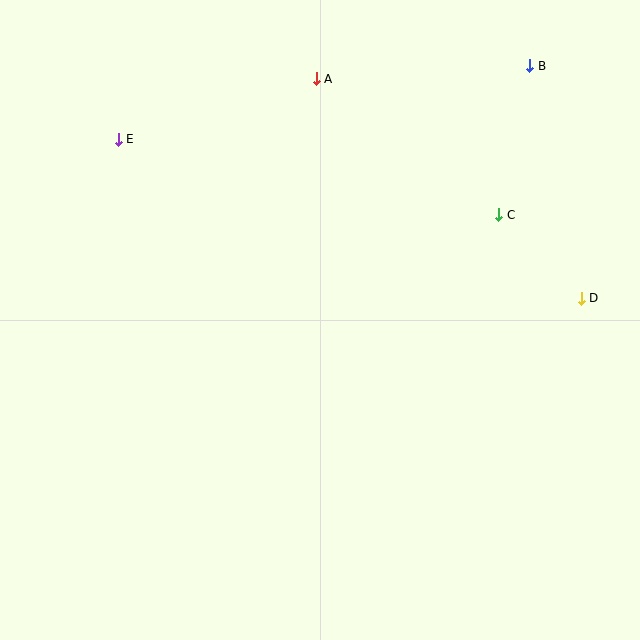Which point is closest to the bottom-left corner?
Point E is closest to the bottom-left corner.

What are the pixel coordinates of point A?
Point A is at (316, 79).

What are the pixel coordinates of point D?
Point D is at (581, 298).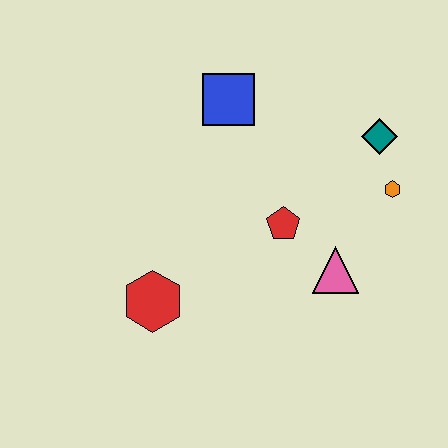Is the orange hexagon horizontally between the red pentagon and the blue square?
No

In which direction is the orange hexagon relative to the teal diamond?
The orange hexagon is below the teal diamond.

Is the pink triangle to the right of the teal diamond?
No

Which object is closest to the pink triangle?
The red pentagon is closest to the pink triangle.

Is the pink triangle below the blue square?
Yes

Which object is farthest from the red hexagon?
The teal diamond is farthest from the red hexagon.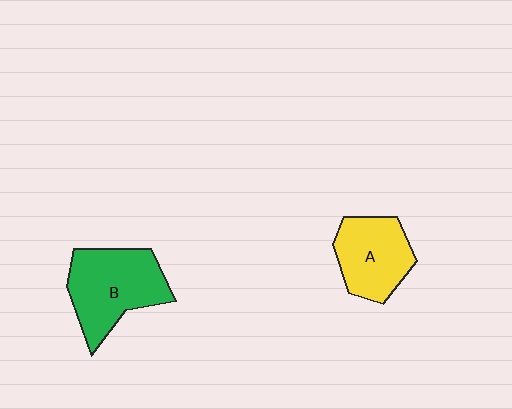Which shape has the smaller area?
Shape A (yellow).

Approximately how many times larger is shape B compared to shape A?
Approximately 1.3 times.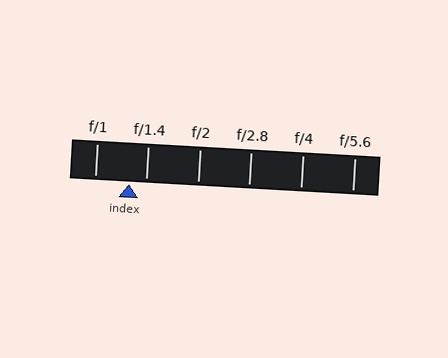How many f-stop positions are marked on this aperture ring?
There are 6 f-stop positions marked.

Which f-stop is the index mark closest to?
The index mark is closest to f/1.4.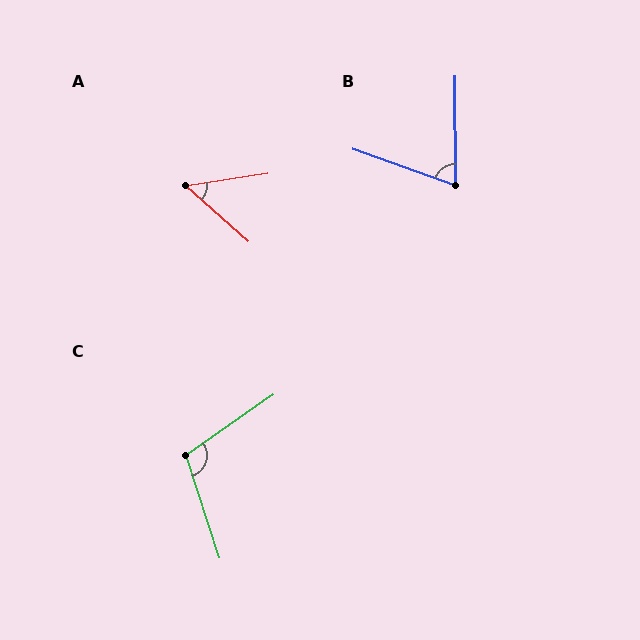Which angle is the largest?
C, at approximately 107 degrees.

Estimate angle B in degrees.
Approximately 70 degrees.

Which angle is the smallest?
A, at approximately 50 degrees.